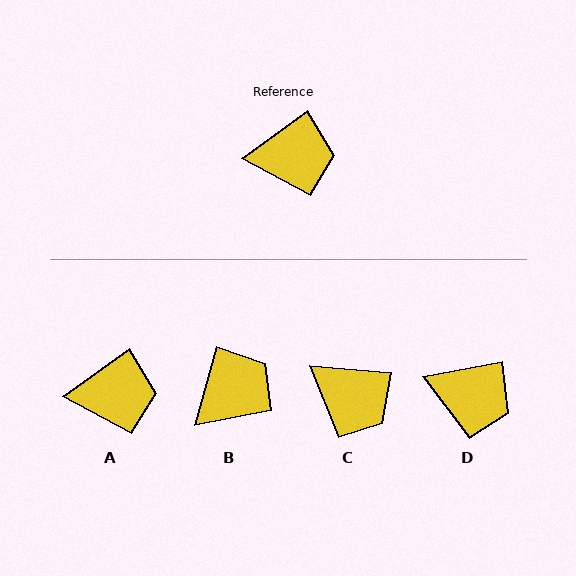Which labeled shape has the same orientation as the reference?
A.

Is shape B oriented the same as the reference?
No, it is off by about 39 degrees.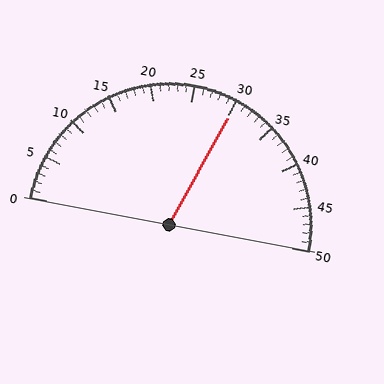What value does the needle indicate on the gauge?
The needle indicates approximately 30.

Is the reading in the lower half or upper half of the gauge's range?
The reading is in the upper half of the range (0 to 50).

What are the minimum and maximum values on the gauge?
The gauge ranges from 0 to 50.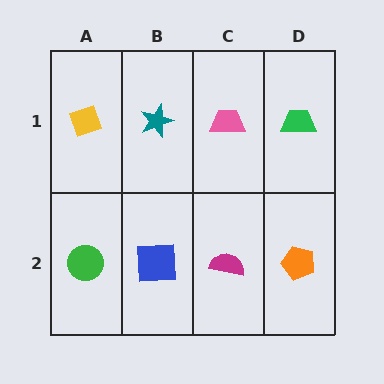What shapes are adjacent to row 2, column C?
A pink trapezoid (row 1, column C), a blue square (row 2, column B), an orange pentagon (row 2, column D).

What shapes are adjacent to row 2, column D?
A green trapezoid (row 1, column D), a magenta semicircle (row 2, column C).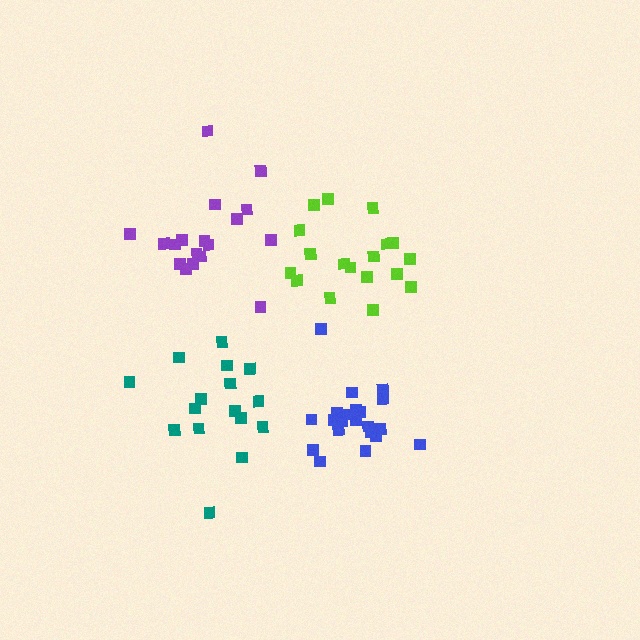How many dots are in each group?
Group 1: 18 dots, Group 2: 21 dots, Group 3: 16 dots, Group 4: 18 dots (73 total).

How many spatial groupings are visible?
There are 4 spatial groupings.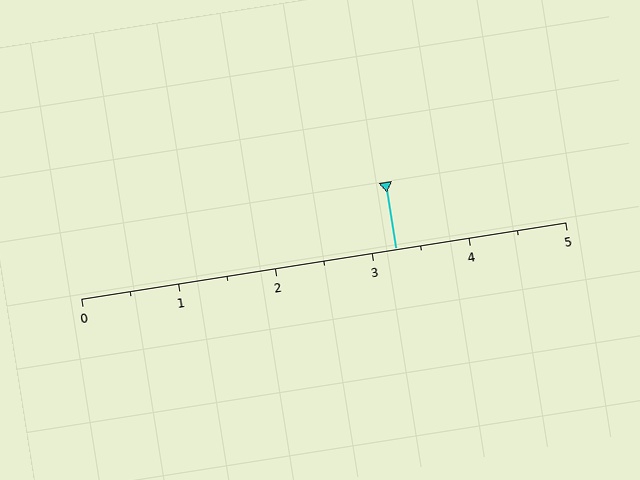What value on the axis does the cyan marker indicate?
The marker indicates approximately 3.2.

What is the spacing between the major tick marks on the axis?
The major ticks are spaced 1 apart.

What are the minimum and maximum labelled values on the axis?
The axis runs from 0 to 5.